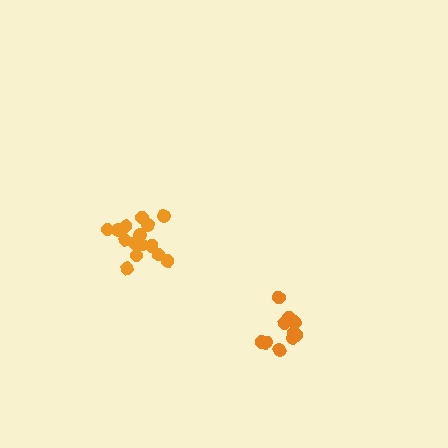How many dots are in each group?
Group 1: 10 dots, Group 2: 15 dots (25 total).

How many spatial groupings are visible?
There are 2 spatial groupings.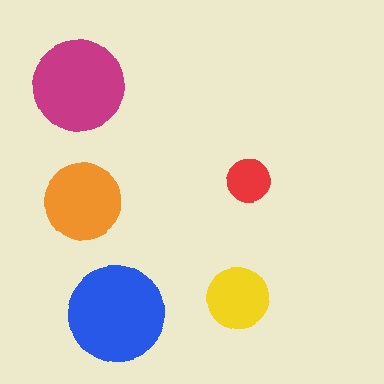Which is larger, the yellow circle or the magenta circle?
The magenta one.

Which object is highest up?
The magenta circle is topmost.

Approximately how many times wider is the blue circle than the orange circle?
About 1.5 times wider.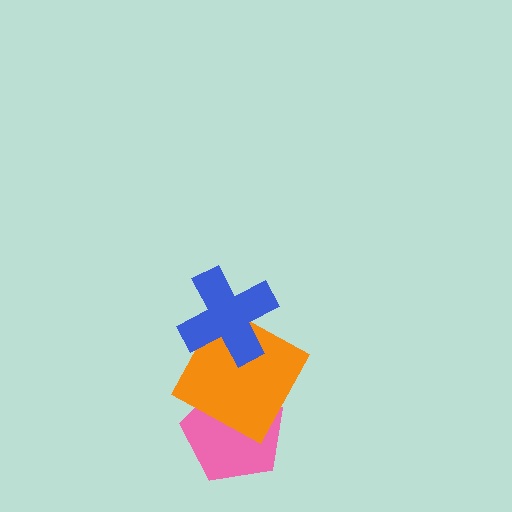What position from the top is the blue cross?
The blue cross is 1st from the top.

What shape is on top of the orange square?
The blue cross is on top of the orange square.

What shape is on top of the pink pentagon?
The orange square is on top of the pink pentagon.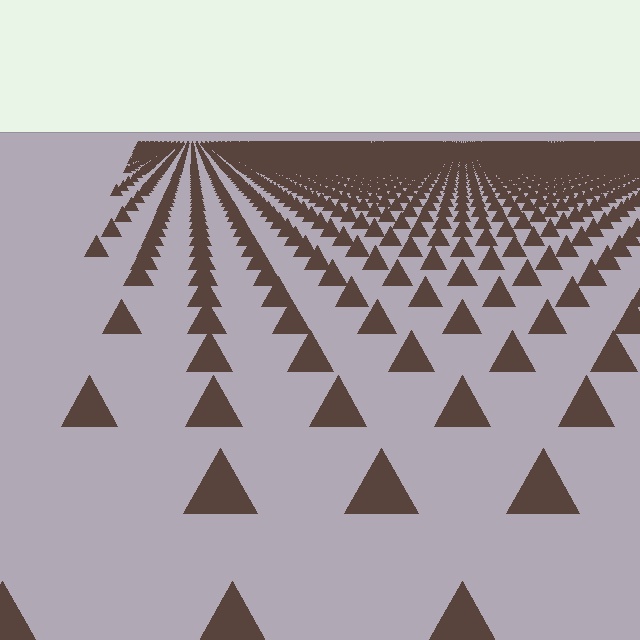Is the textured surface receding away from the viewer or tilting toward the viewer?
The surface is receding away from the viewer. Texture elements get smaller and denser toward the top.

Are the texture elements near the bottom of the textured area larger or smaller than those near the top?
Larger. Near the bottom, elements are closer to the viewer and appear at a bigger on-screen size.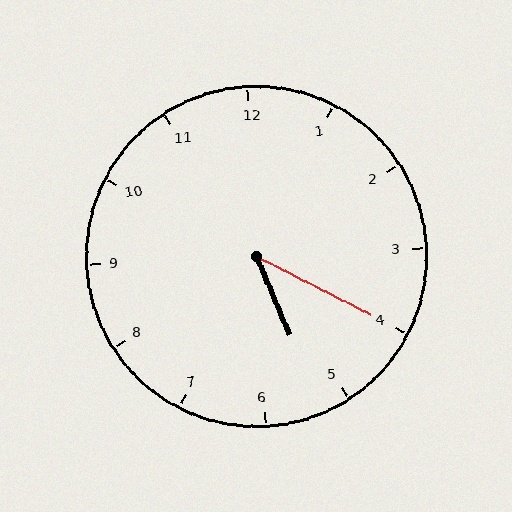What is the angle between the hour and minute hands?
Approximately 40 degrees.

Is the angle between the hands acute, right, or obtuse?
It is acute.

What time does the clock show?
5:20.